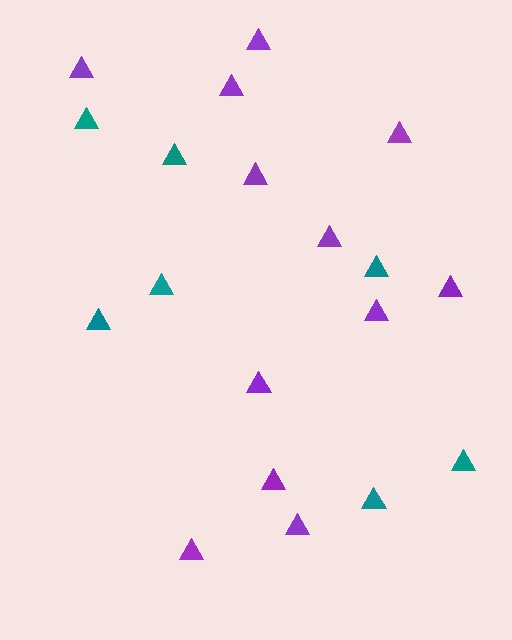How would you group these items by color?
There are 2 groups: one group of purple triangles (12) and one group of teal triangles (7).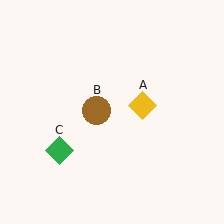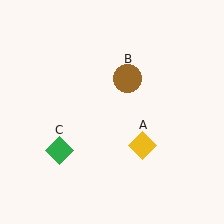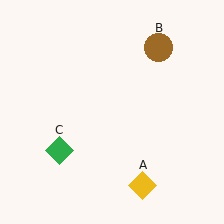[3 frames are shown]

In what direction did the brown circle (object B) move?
The brown circle (object B) moved up and to the right.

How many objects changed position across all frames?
2 objects changed position: yellow diamond (object A), brown circle (object B).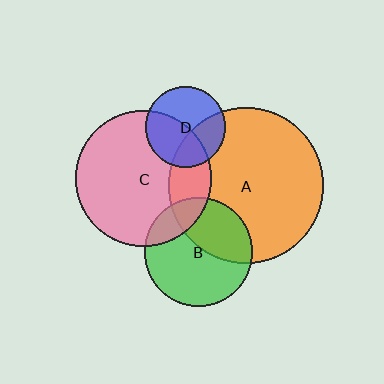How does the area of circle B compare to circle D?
Approximately 1.8 times.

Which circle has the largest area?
Circle A (orange).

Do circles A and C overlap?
Yes.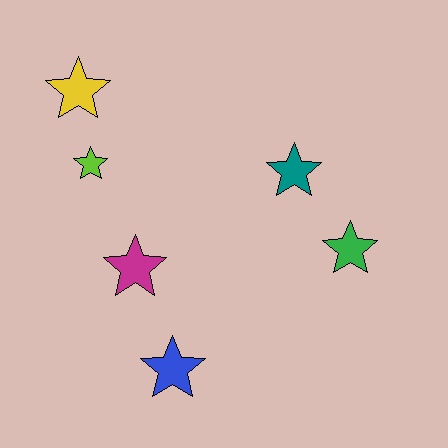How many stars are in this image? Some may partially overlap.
There are 6 stars.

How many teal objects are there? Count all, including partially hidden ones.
There is 1 teal object.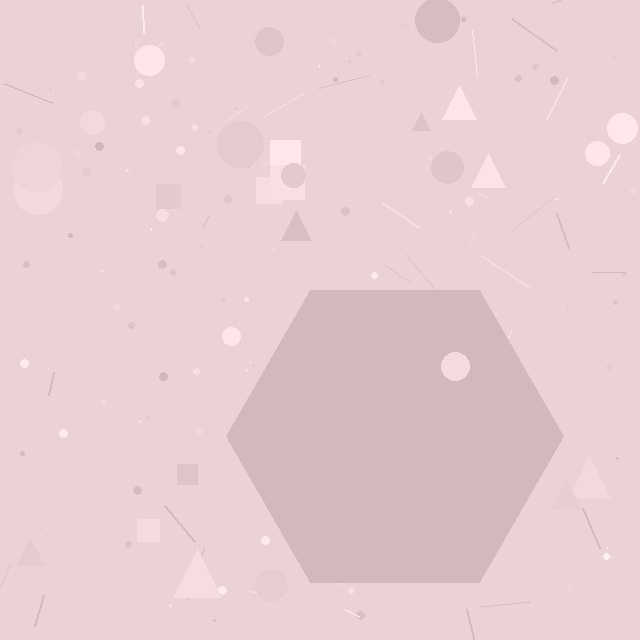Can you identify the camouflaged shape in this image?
The camouflaged shape is a hexagon.